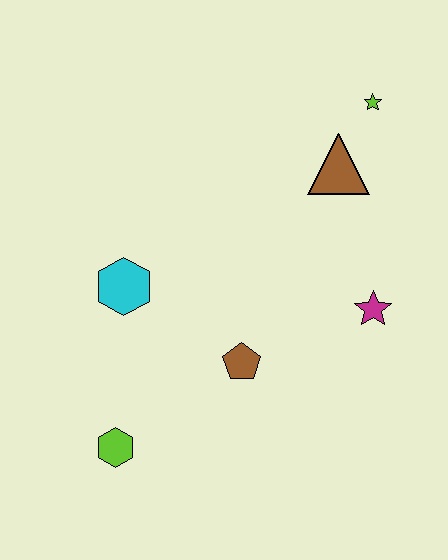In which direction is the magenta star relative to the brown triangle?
The magenta star is below the brown triangle.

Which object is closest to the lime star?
The brown triangle is closest to the lime star.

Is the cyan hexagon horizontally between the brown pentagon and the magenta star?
No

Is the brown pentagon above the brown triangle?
No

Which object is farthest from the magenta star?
The lime hexagon is farthest from the magenta star.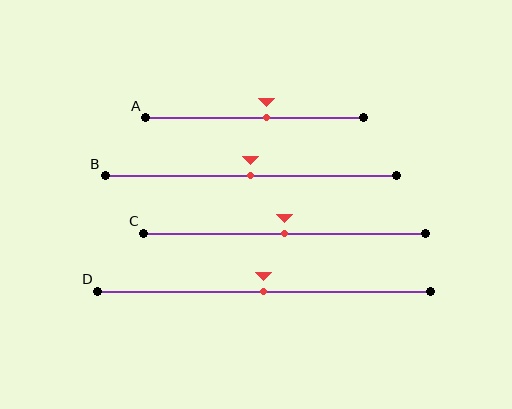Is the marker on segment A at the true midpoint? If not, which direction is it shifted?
No, the marker on segment A is shifted to the right by about 5% of the segment length.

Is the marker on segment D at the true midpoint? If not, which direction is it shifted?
Yes, the marker on segment D is at the true midpoint.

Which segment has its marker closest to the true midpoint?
Segment B has its marker closest to the true midpoint.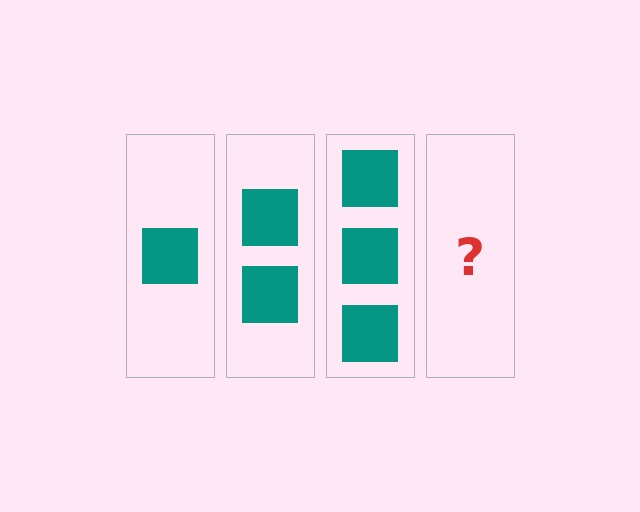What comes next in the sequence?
The next element should be 4 squares.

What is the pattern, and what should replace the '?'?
The pattern is that each step adds one more square. The '?' should be 4 squares.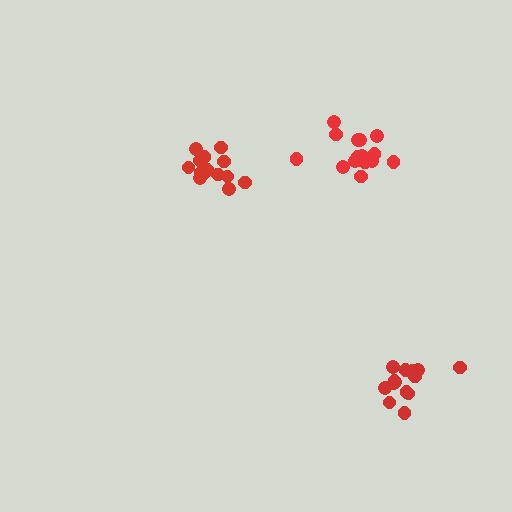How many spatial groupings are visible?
There are 3 spatial groupings.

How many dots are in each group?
Group 1: 14 dots, Group 2: 14 dots, Group 3: 16 dots (44 total).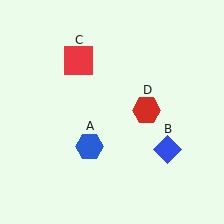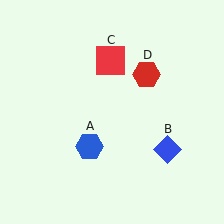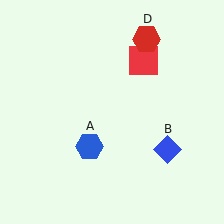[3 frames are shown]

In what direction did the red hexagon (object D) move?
The red hexagon (object D) moved up.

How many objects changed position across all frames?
2 objects changed position: red square (object C), red hexagon (object D).